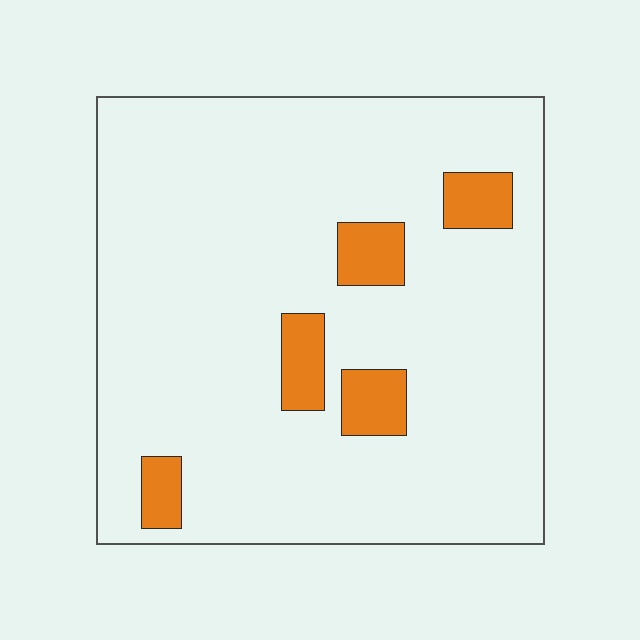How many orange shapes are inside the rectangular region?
5.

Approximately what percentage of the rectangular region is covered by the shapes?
Approximately 10%.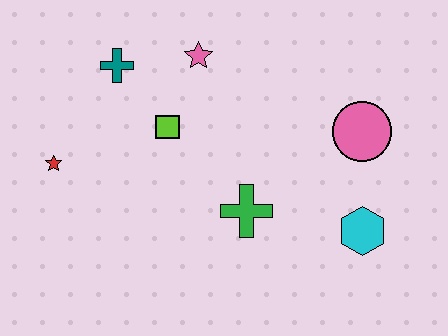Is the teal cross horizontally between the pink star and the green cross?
No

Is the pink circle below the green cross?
No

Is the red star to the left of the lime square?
Yes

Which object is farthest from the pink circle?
The red star is farthest from the pink circle.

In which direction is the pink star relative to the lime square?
The pink star is above the lime square.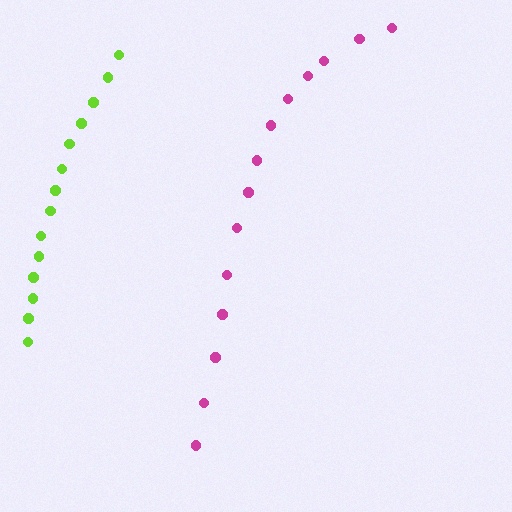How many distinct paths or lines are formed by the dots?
There are 2 distinct paths.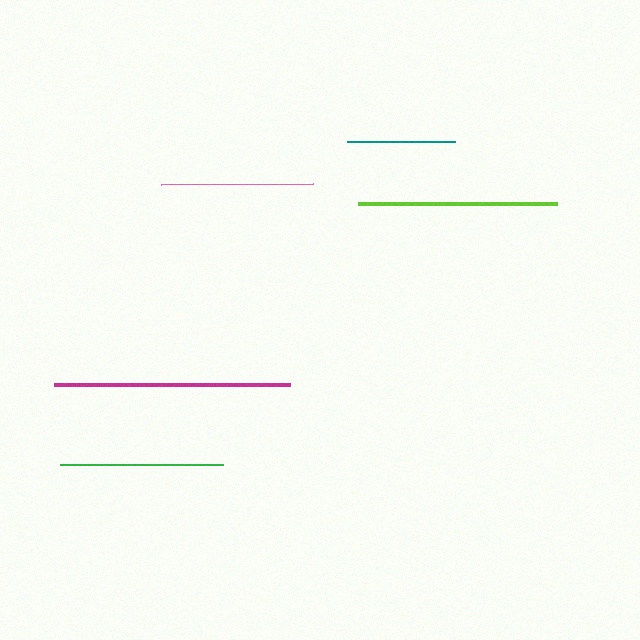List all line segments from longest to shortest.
From longest to shortest: magenta, lime, green, pink, teal.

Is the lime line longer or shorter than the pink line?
The lime line is longer than the pink line.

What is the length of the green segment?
The green segment is approximately 164 pixels long.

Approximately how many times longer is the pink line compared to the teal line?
The pink line is approximately 1.4 times the length of the teal line.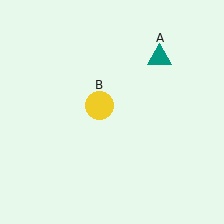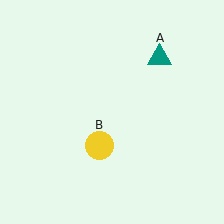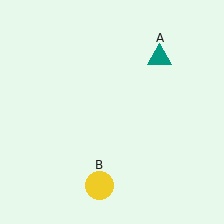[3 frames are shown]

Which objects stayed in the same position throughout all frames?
Teal triangle (object A) remained stationary.